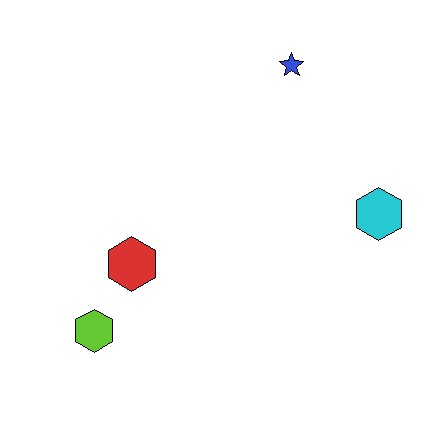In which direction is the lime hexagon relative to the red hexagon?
The lime hexagon is below the red hexagon.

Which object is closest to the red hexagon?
The lime hexagon is closest to the red hexagon.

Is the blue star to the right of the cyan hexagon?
No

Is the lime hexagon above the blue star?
No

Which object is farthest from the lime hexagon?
The blue star is farthest from the lime hexagon.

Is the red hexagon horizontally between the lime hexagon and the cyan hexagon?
Yes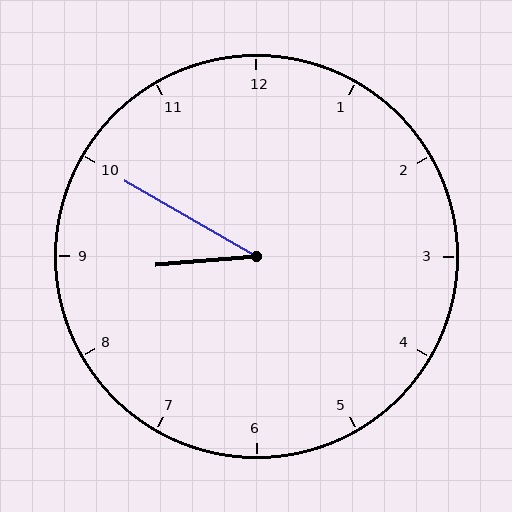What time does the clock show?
8:50.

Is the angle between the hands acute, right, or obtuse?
It is acute.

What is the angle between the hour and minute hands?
Approximately 35 degrees.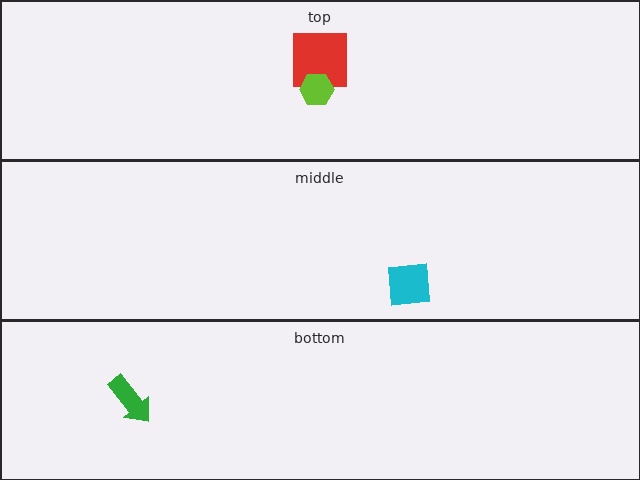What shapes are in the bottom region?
The green arrow.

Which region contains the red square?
The top region.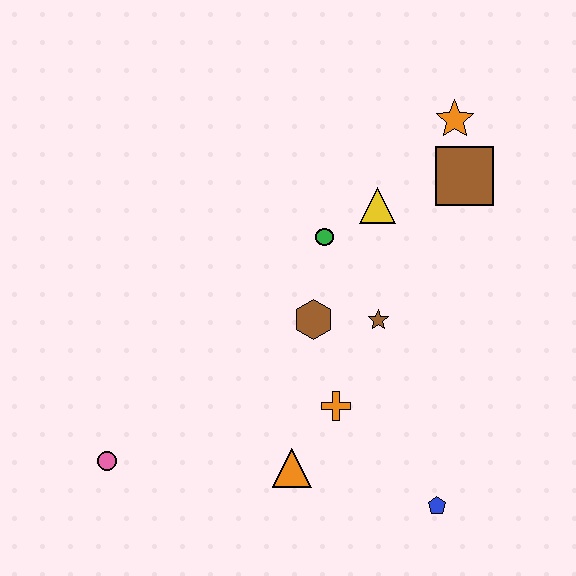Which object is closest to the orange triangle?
The orange cross is closest to the orange triangle.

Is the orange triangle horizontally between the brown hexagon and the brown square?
No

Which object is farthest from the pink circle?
The orange star is farthest from the pink circle.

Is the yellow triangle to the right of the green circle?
Yes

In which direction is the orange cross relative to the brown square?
The orange cross is below the brown square.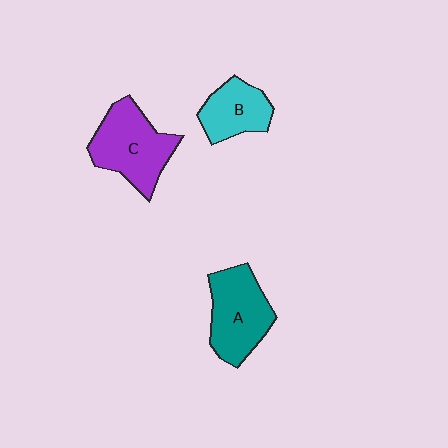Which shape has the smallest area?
Shape B (cyan).